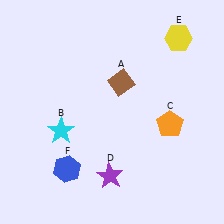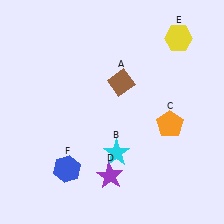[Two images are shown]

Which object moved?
The cyan star (B) moved right.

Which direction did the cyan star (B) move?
The cyan star (B) moved right.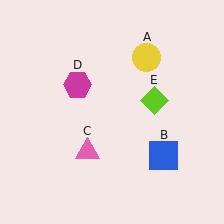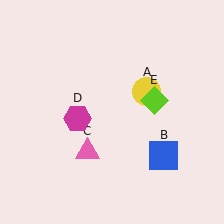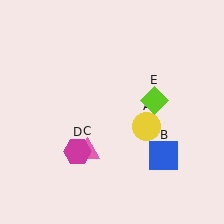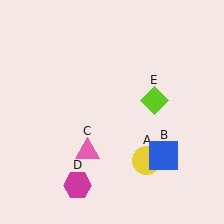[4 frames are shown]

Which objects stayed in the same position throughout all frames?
Blue square (object B) and pink triangle (object C) and lime diamond (object E) remained stationary.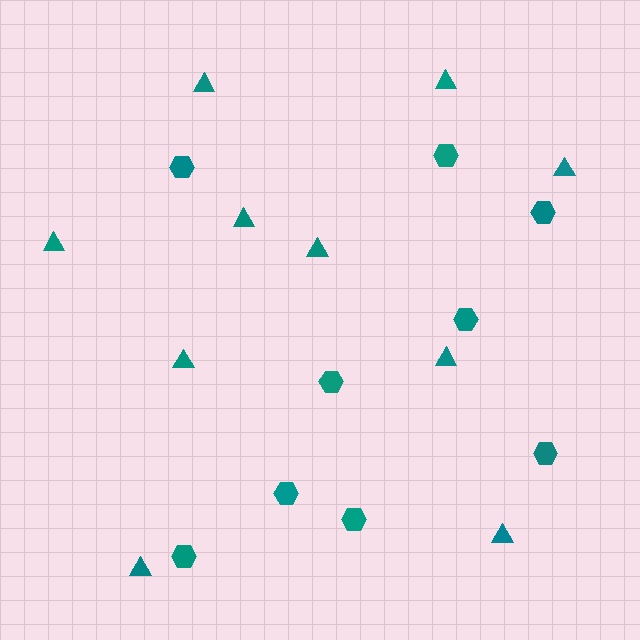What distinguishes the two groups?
There are 2 groups: one group of hexagons (9) and one group of triangles (10).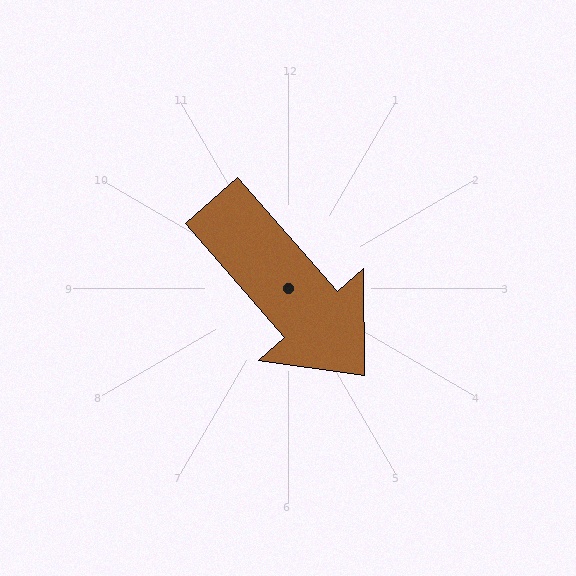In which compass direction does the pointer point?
Southeast.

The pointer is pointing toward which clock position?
Roughly 5 o'clock.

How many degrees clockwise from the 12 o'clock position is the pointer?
Approximately 139 degrees.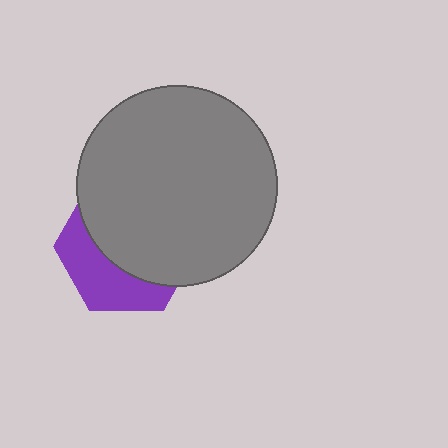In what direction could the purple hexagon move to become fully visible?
The purple hexagon could move down. That would shift it out from behind the gray circle entirely.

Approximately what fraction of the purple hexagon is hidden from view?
Roughly 63% of the purple hexagon is hidden behind the gray circle.